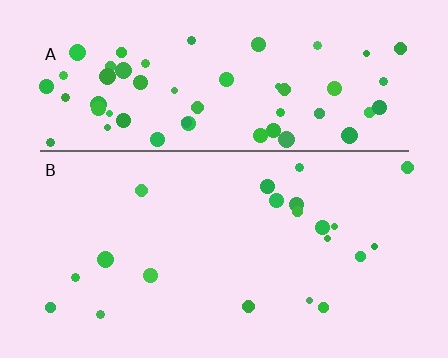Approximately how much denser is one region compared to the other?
Approximately 3.0× — region A over region B.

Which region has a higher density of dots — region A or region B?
A (the top).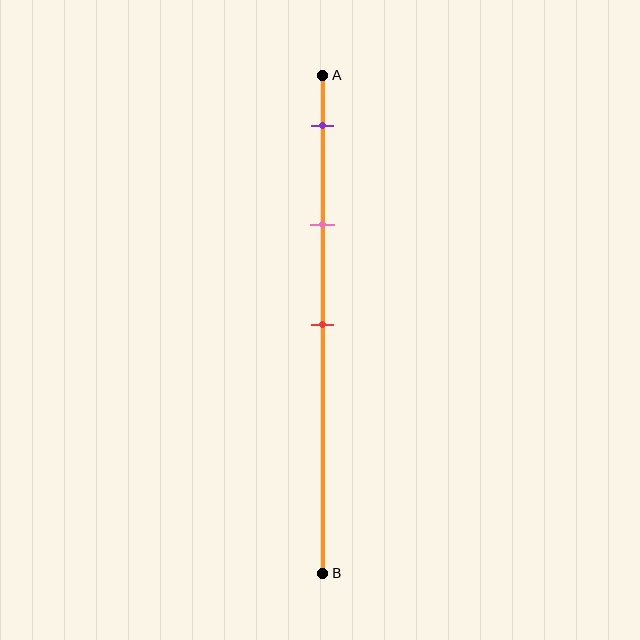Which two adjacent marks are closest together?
The purple and pink marks are the closest adjacent pair.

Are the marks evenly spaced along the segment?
Yes, the marks are approximately evenly spaced.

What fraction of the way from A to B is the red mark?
The red mark is approximately 50% (0.5) of the way from A to B.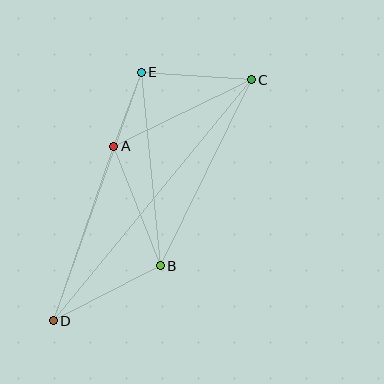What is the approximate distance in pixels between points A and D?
The distance between A and D is approximately 185 pixels.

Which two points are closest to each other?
Points A and E are closest to each other.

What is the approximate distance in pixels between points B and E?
The distance between B and E is approximately 194 pixels.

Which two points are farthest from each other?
Points C and D are farthest from each other.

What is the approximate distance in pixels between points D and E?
The distance between D and E is approximately 264 pixels.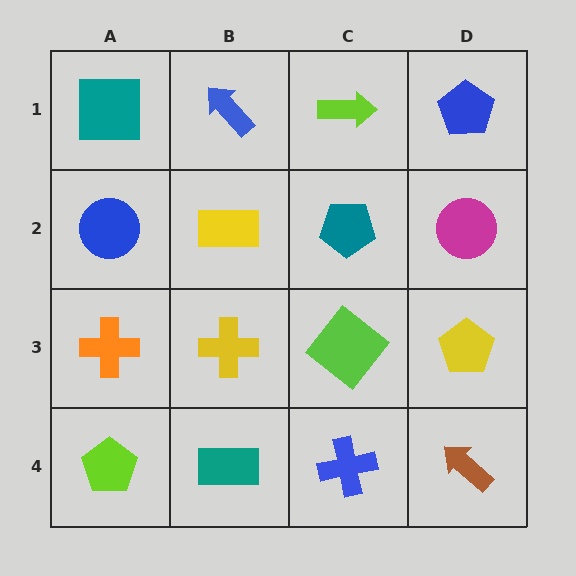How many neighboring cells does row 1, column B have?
3.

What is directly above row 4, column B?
A yellow cross.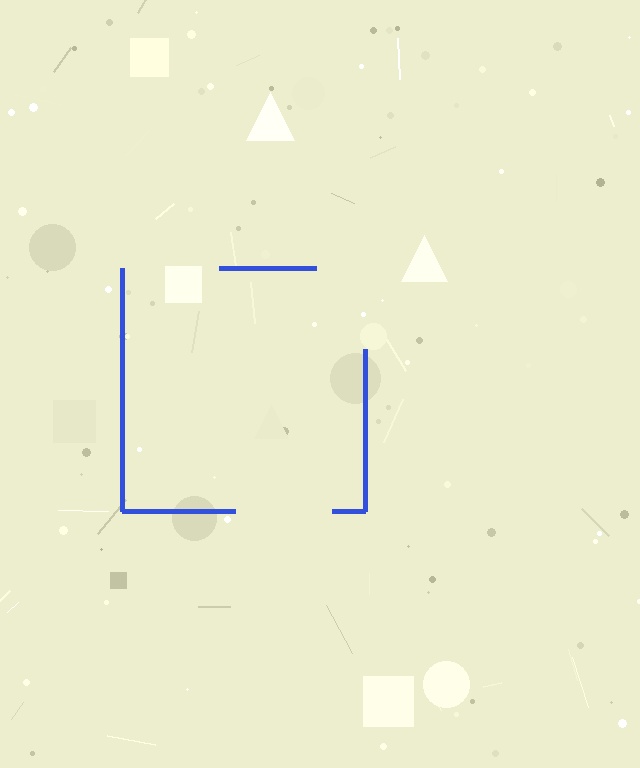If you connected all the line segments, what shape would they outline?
They would outline a square.